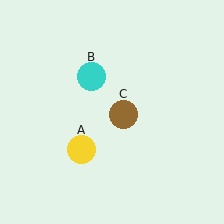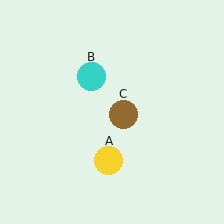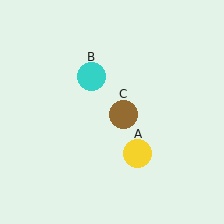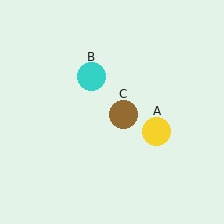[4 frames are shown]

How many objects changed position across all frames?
1 object changed position: yellow circle (object A).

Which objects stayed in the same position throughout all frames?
Cyan circle (object B) and brown circle (object C) remained stationary.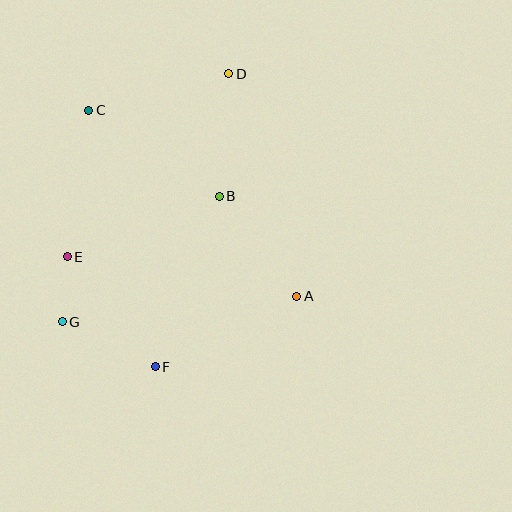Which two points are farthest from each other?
Points D and F are farthest from each other.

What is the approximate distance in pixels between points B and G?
The distance between B and G is approximately 201 pixels.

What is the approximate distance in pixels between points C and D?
The distance between C and D is approximately 145 pixels.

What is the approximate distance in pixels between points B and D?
The distance between B and D is approximately 123 pixels.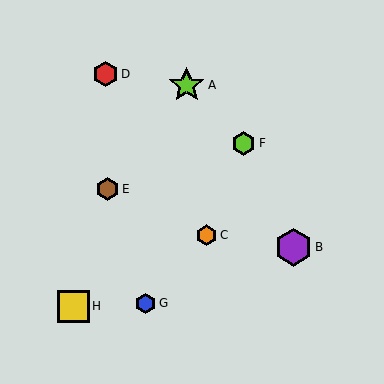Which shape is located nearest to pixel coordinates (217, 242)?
The orange hexagon (labeled C) at (206, 235) is nearest to that location.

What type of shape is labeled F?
Shape F is a lime hexagon.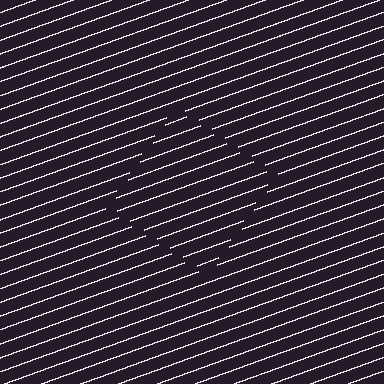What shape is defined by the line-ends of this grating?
An illusory square. The interior of the shape contains the same grating, shifted by half a period — the contour is defined by the phase discontinuity where line-ends from the inner and outer gratings abut.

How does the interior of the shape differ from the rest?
The interior of the shape contains the same grating, shifted by half a period — the contour is defined by the phase discontinuity where line-ends from the inner and outer gratings abut.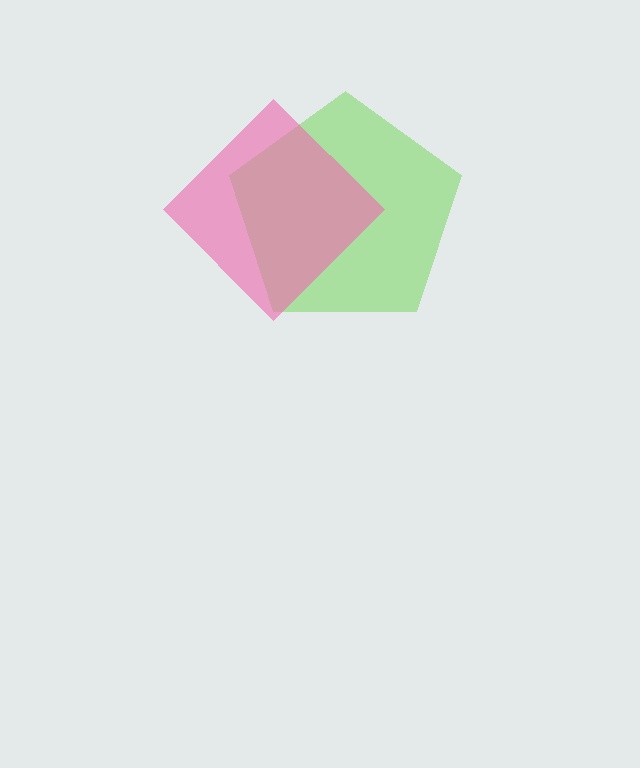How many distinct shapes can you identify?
There are 2 distinct shapes: a lime pentagon, a pink diamond.